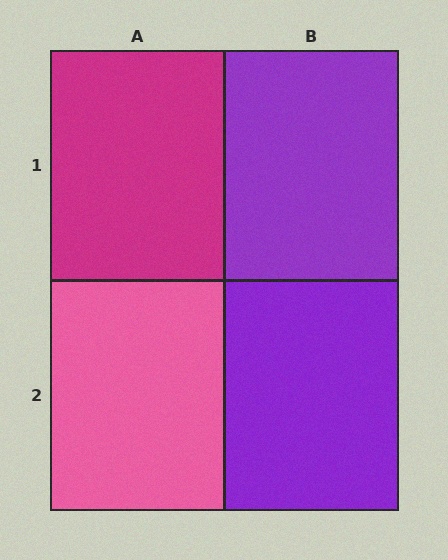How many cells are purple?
2 cells are purple.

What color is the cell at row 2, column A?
Pink.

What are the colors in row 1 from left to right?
Magenta, purple.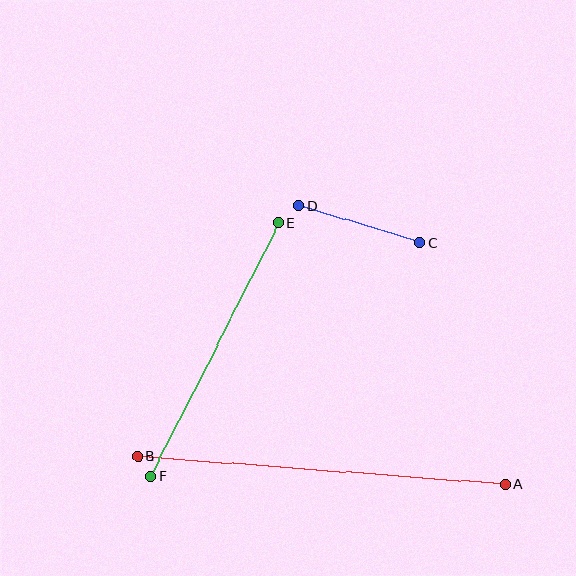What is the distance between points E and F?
The distance is approximately 284 pixels.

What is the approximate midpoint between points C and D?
The midpoint is at approximately (359, 224) pixels.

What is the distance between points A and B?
The distance is approximately 368 pixels.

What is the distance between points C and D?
The distance is approximately 126 pixels.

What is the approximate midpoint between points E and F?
The midpoint is at approximately (214, 350) pixels.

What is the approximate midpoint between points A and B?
The midpoint is at approximately (321, 471) pixels.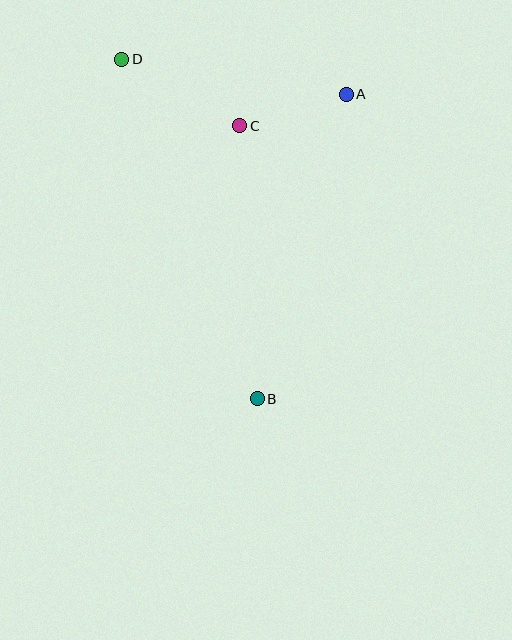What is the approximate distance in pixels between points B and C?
The distance between B and C is approximately 274 pixels.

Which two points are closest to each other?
Points A and C are closest to each other.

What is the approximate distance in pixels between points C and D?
The distance between C and D is approximately 136 pixels.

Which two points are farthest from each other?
Points B and D are farthest from each other.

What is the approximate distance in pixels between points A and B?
The distance between A and B is approximately 317 pixels.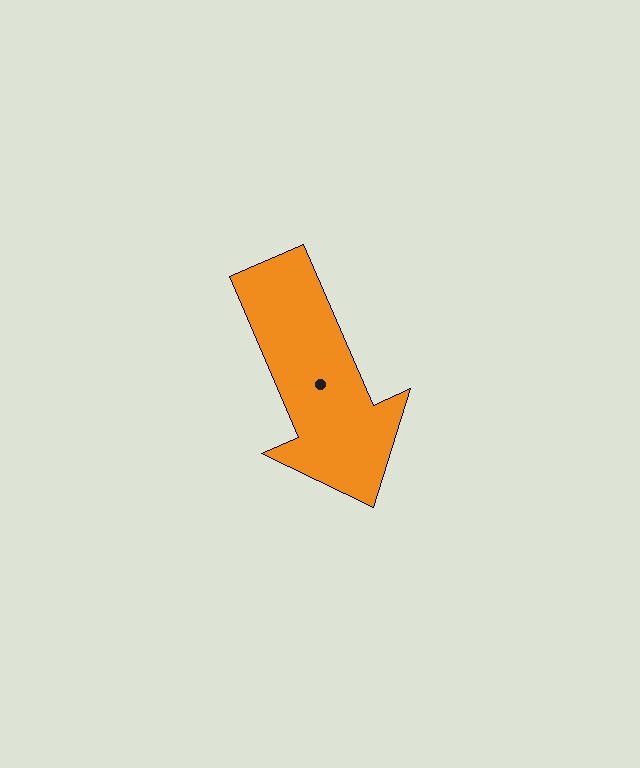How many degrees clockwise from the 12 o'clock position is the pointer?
Approximately 157 degrees.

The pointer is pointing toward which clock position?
Roughly 5 o'clock.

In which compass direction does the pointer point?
Southeast.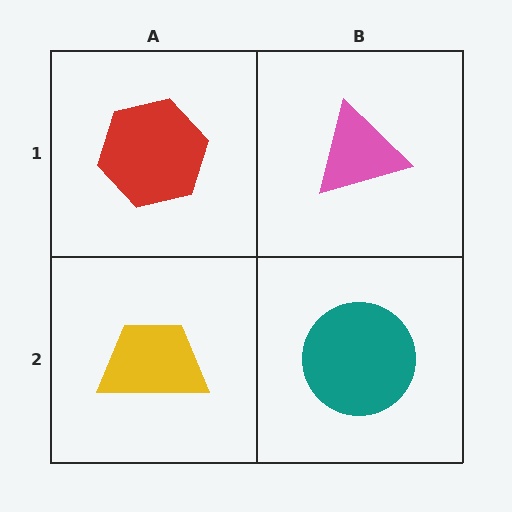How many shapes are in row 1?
2 shapes.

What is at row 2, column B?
A teal circle.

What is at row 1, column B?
A pink triangle.